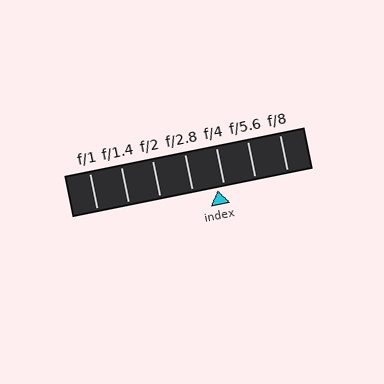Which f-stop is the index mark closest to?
The index mark is closest to f/4.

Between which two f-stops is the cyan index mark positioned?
The index mark is between f/2.8 and f/4.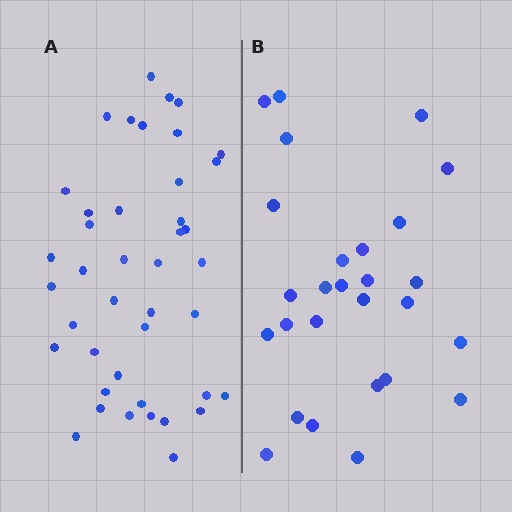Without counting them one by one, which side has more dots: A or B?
Region A (the left region) has more dots.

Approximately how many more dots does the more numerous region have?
Region A has approximately 15 more dots than region B.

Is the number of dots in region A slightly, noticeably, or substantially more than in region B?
Region A has substantially more. The ratio is roughly 1.6 to 1.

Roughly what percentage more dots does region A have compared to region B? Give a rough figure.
About 55% more.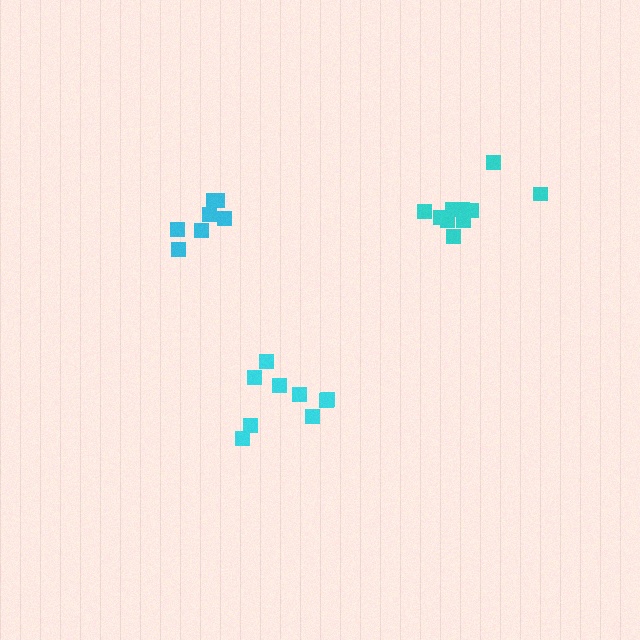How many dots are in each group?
Group 1: 9 dots, Group 2: 10 dots, Group 3: 7 dots (26 total).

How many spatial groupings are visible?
There are 3 spatial groupings.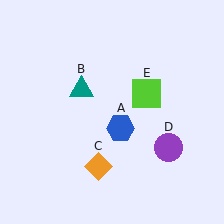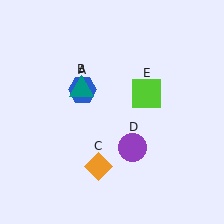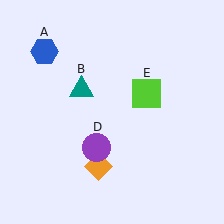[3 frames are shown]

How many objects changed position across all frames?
2 objects changed position: blue hexagon (object A), purple circle (object D).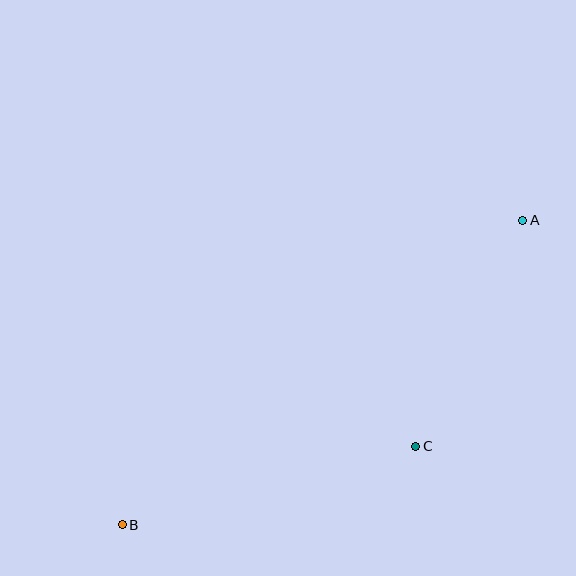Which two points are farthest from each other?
Points A and B are farthest from each other.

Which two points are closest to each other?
Points A and C are closest to each other.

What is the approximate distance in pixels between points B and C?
The distance between B and C is approximately 304 pixels.